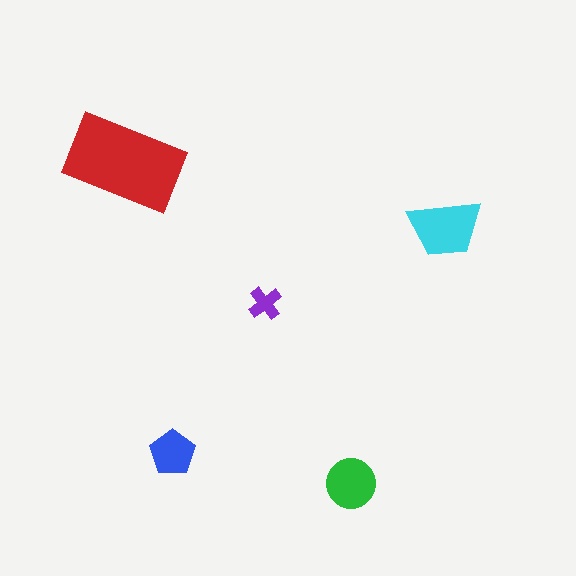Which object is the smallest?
The purple cross.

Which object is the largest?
The red rectangle.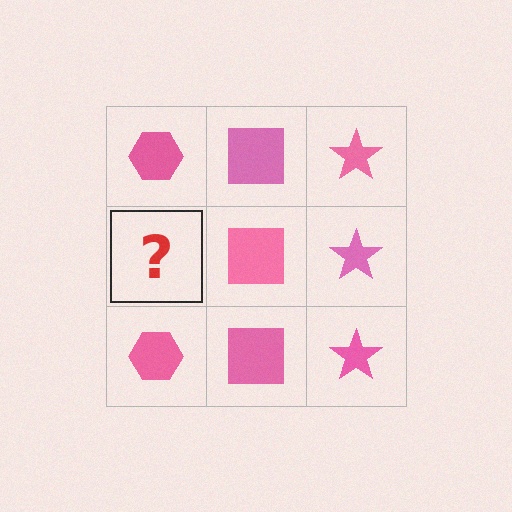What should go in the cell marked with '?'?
The missing cell should contain a pink hexagon.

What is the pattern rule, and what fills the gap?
The rule is that each column has a consistent shape. The gap should be filled with a pink hexagon.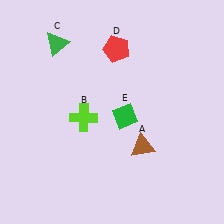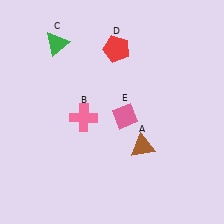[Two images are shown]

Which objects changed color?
B changed from lime to pink. E changed from green to pink.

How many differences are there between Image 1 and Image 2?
There are 2 differences between the two images.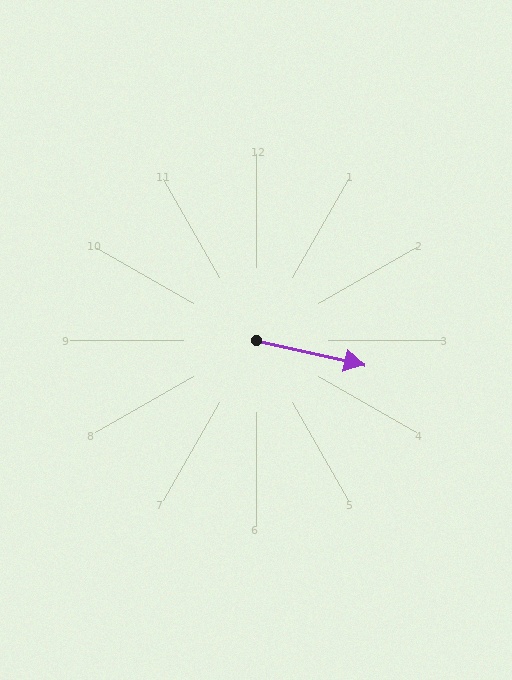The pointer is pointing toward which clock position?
Roughly 3 o'clock.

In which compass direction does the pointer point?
East.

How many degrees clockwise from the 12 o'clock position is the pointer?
Approximately 103 degrees.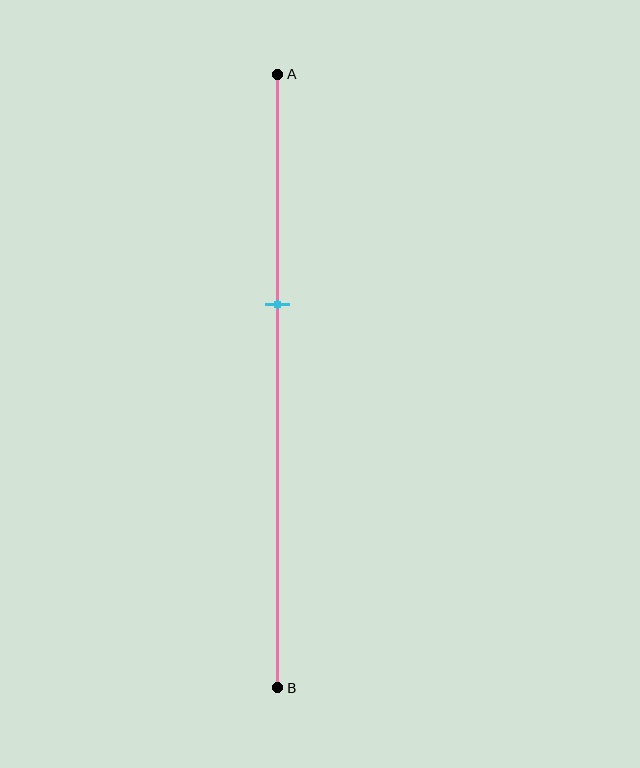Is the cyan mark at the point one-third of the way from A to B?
No, the mark is at about 35% from A, not at the 33% one-third point.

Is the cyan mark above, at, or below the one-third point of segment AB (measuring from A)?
The cyan mark is below the one-third point of segment AB.